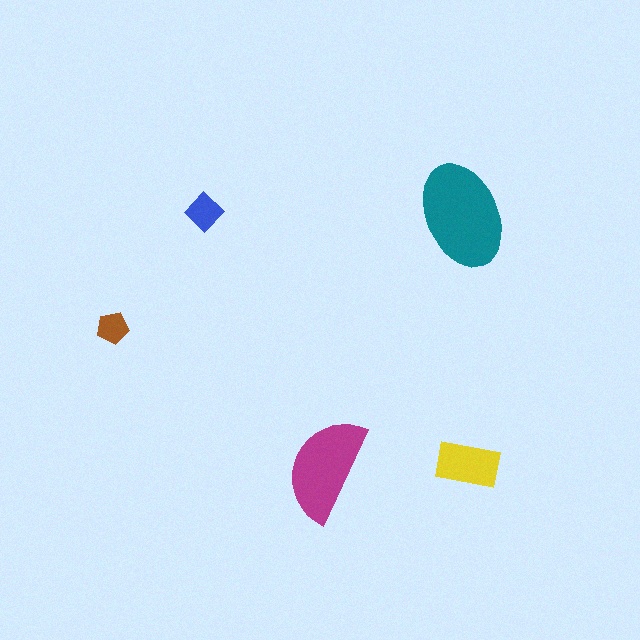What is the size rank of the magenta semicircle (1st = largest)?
2nd.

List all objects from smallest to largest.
The brown pentagon, the blue diamond, the yellow rectangle, the magenta semicircle, the teal ellipse.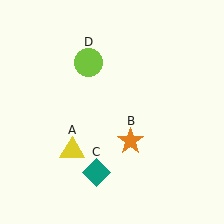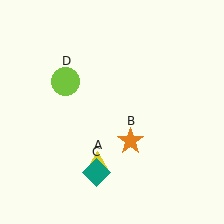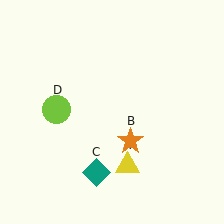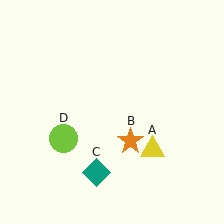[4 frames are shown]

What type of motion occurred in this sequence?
The yellow triangle (object A), lime circle (object D) rotated counterclockwise around the center of the scene.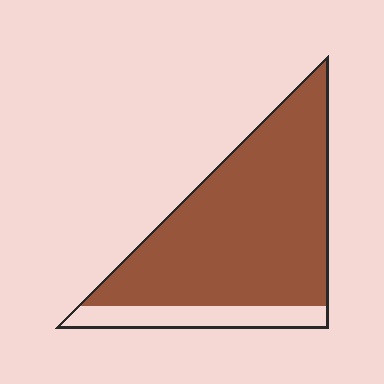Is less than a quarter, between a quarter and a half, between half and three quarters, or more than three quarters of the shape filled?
More than three quarters.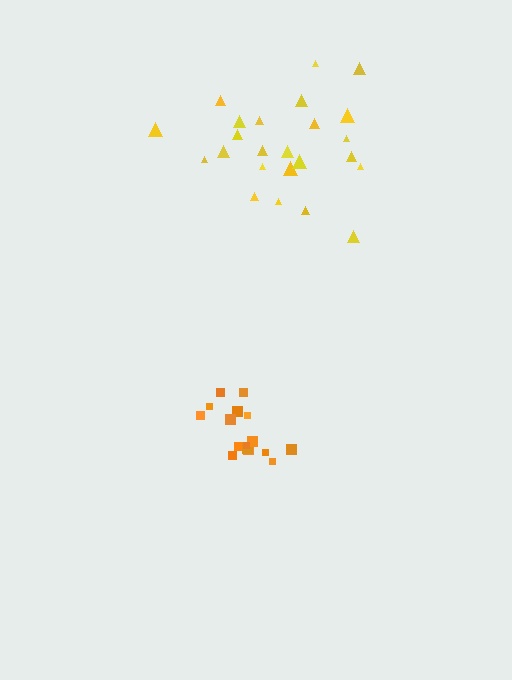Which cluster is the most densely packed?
Orange.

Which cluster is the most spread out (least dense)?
Yellow.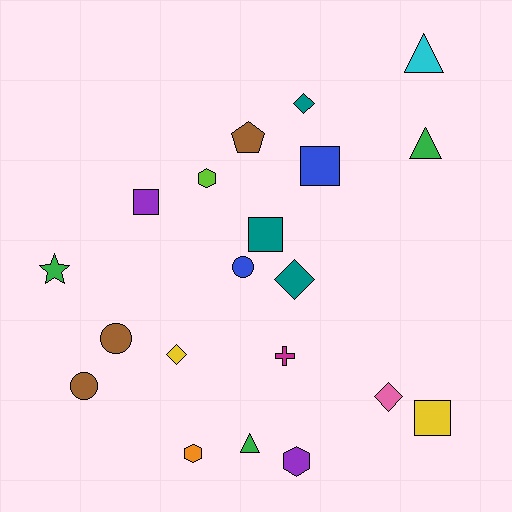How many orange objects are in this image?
There is 1 orange object.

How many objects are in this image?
There are 20 objects.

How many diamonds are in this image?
There are 4 diamonds.